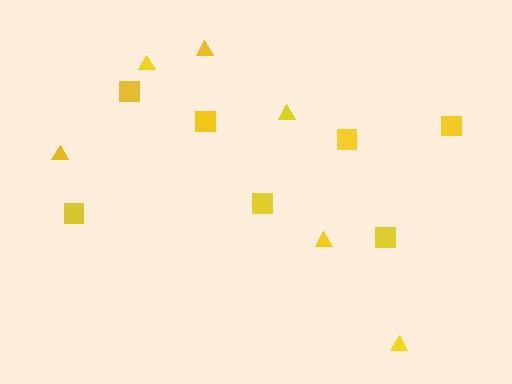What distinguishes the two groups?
There are 2 groups: one group of squares (7) and one group of triangles (6).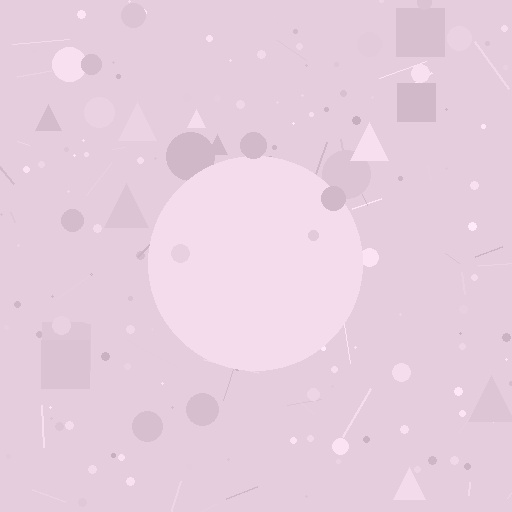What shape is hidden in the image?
A circle is hidden in the image.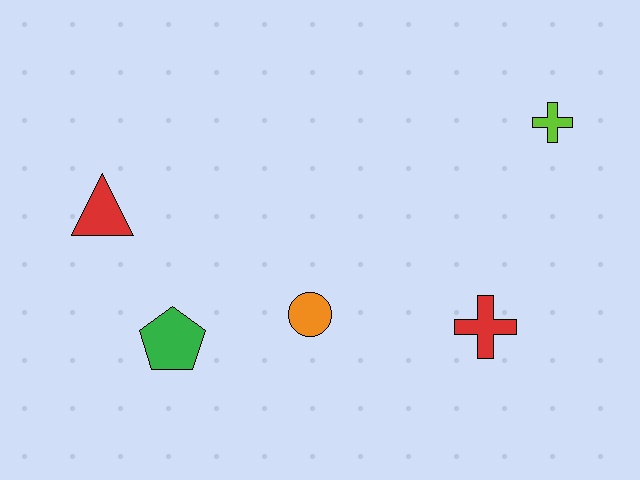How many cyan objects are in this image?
There are no cyan objects.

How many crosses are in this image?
There are 2 crosses.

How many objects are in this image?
There are 5 objects.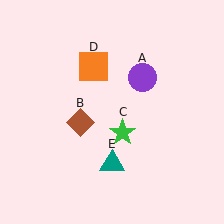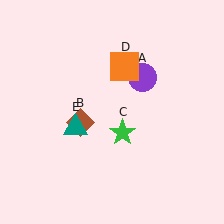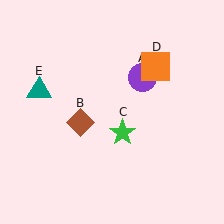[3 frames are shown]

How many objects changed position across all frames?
2 objects changed position: orange square (object D), teal triangle (object E).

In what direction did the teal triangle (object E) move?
The teal triangle (object E) moved up and to the left.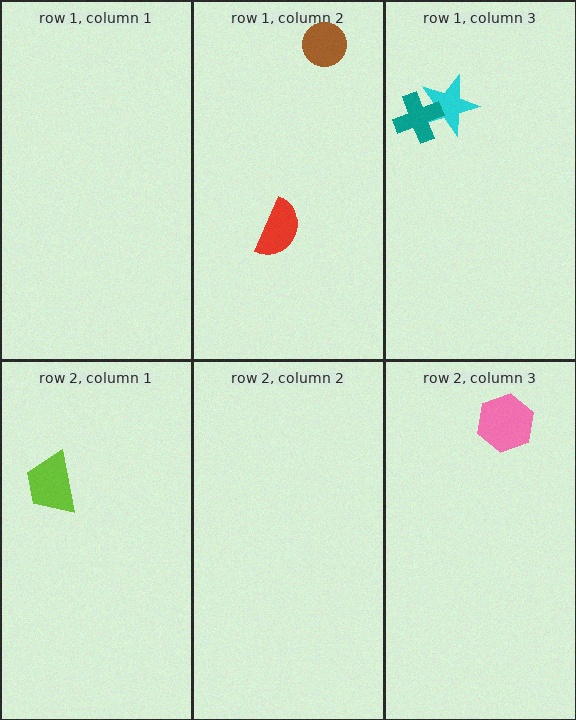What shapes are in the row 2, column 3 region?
The pink hexagon.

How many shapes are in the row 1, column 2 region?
2.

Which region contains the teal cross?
The row 1, column 3 region.